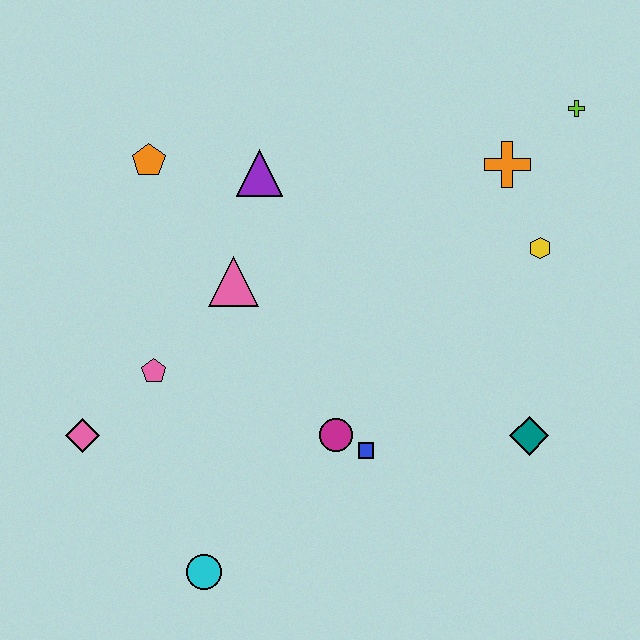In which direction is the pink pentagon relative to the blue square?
The pink pentagon is to the left of the blue square.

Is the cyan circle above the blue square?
No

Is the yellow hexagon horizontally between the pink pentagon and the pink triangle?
No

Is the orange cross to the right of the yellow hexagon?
No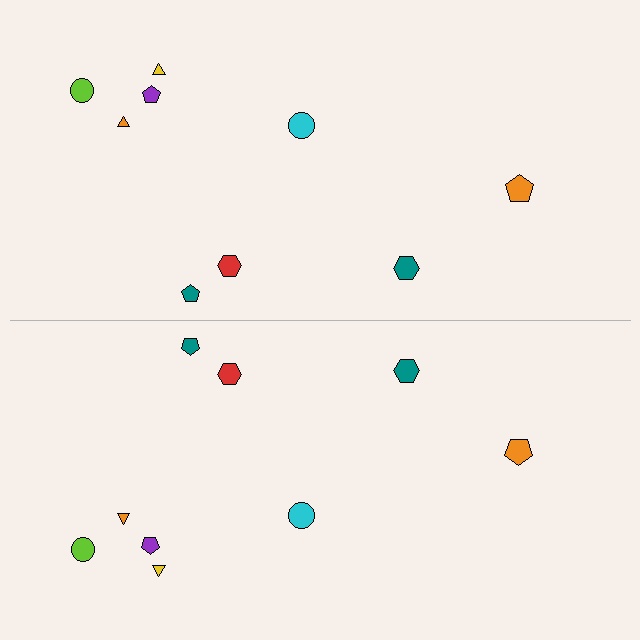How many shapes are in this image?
There are 18 shapes in this image.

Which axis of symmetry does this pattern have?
The pattern has a horizontal axis of symmetry running through the center of the image.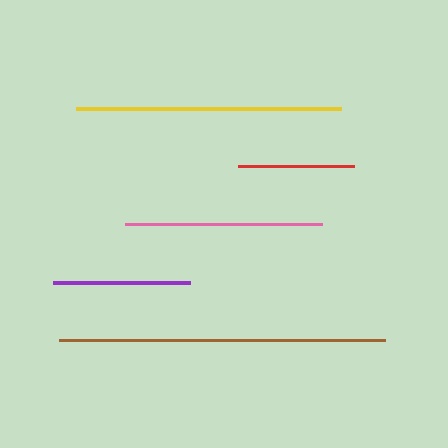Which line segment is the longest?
The brown line is the longest at approximately 326 pixels.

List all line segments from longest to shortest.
From longest to shortest: brown, yellow, pink, purple, red.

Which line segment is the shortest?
The red line is the shortest at approximately 116 pixels.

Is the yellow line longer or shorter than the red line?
The yellow line is longer than the red line.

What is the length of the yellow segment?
The yellow segment is approximately 265 pixels long.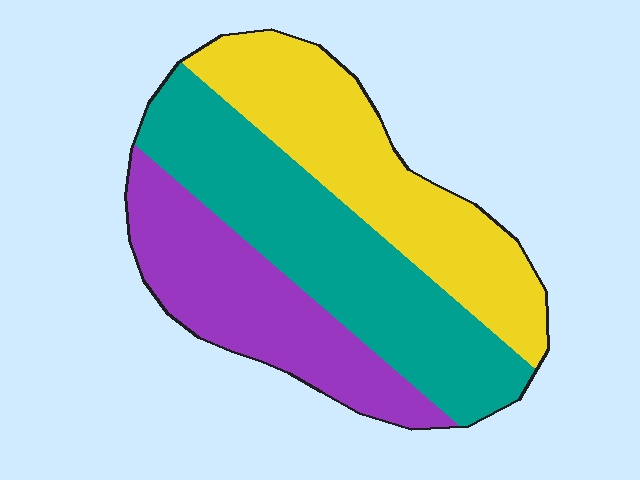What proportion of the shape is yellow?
Yellow takes up about one third (1/3) of the shape.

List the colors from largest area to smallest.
From largest to smallest: teal, yellow, purple.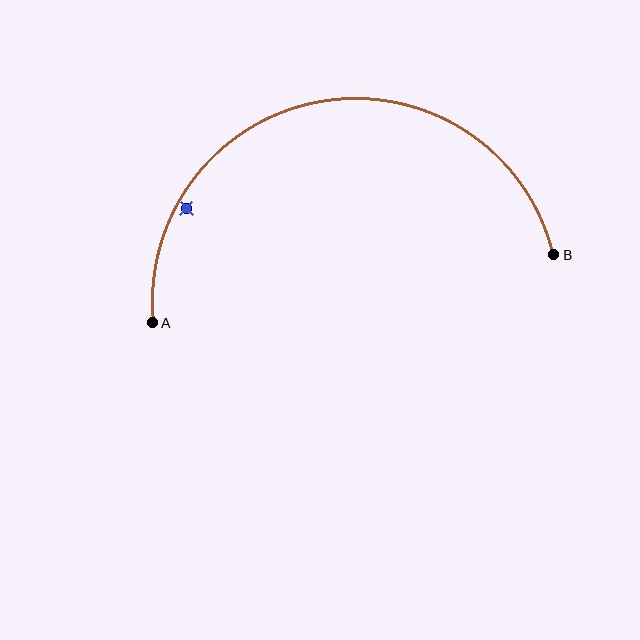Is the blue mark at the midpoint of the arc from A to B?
No — the blue mark does not lie on the arc at all. It sits slightly inside the curve.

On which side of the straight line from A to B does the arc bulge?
The arc bulges above the straight line connecting A and B.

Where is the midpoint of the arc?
The arc midpoint is the point on the curve farthest from the straight line joining A and B. It sits above that line.